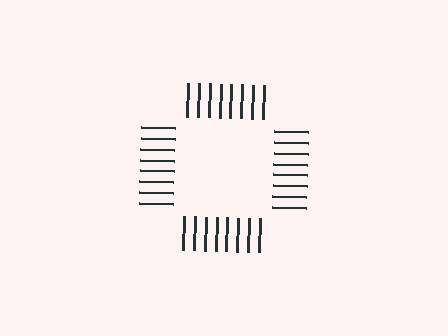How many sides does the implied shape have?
4 sides — the line-ends trace a square.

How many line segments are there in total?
32 — 8 along each of the 4 edges.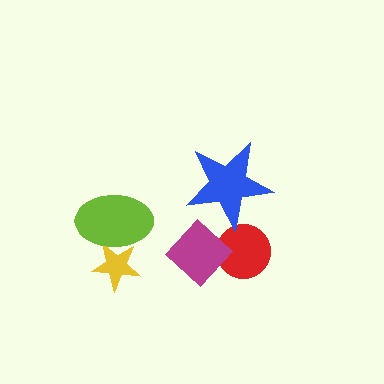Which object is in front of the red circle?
The magenta diamond is in front of the red circle.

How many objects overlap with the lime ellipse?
1 object overlaps with the lime ellipse.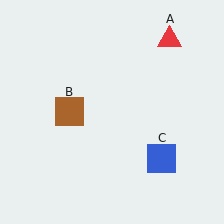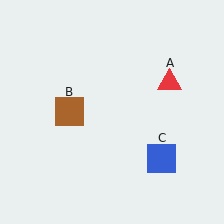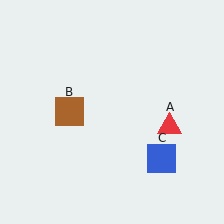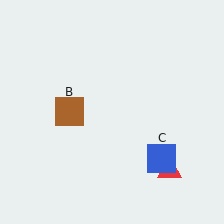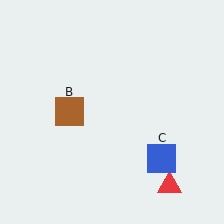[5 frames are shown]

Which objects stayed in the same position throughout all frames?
Brown square (object B) and blue square (object C) remained stationary.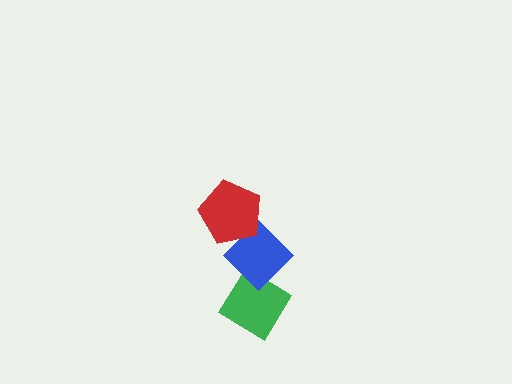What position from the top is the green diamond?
The green diamond is 3rd from the top.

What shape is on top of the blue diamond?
The red pentagon is on top of the blue diamond.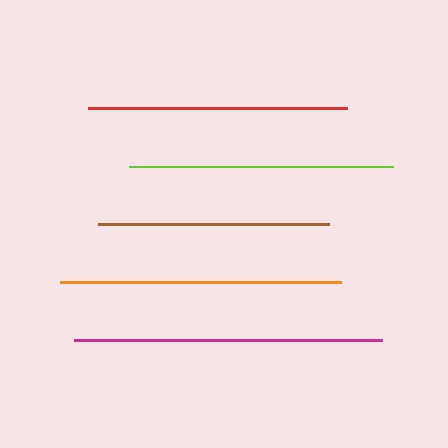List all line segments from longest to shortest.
From longest to shortest: magenta, orange, lime, red, brown.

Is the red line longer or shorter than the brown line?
The red line is longer than the brown line.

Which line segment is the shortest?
The brown line is the shortest at approximately 232 pixels.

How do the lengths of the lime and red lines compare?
The lime and red lines are approximately the same length.